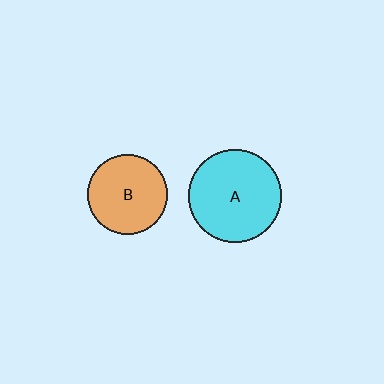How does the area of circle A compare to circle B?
Approximately 1.3 times.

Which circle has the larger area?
Circle A (cyan).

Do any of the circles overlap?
No, none of the circles overlap.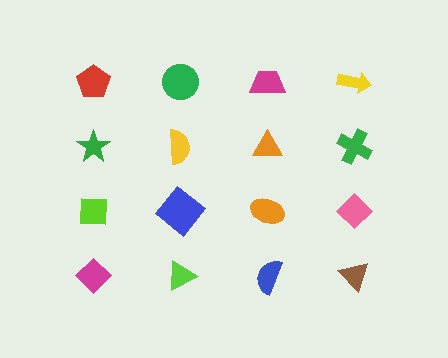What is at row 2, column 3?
An orange triangle.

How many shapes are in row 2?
4 shapes.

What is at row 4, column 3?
A blue semicircle.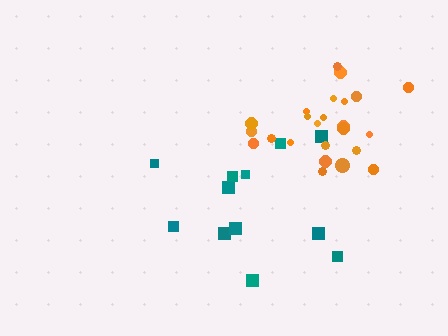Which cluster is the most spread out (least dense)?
Teal.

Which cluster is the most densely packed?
Orange.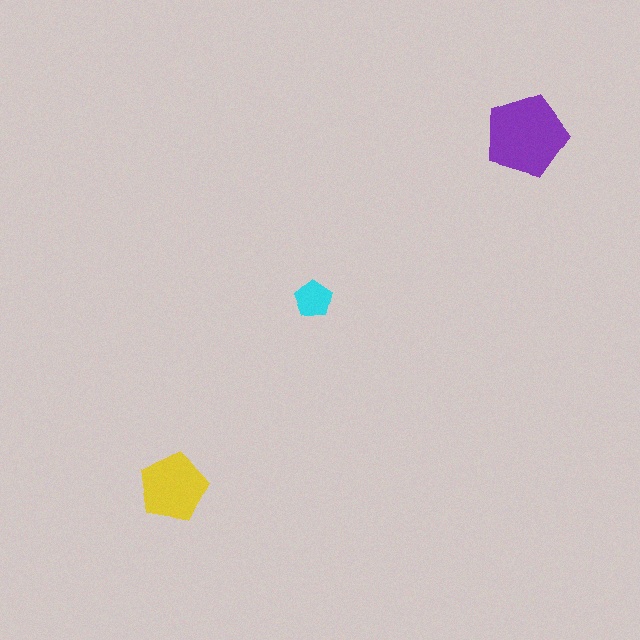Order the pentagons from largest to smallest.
the purple one, the yellow one, the cyan one.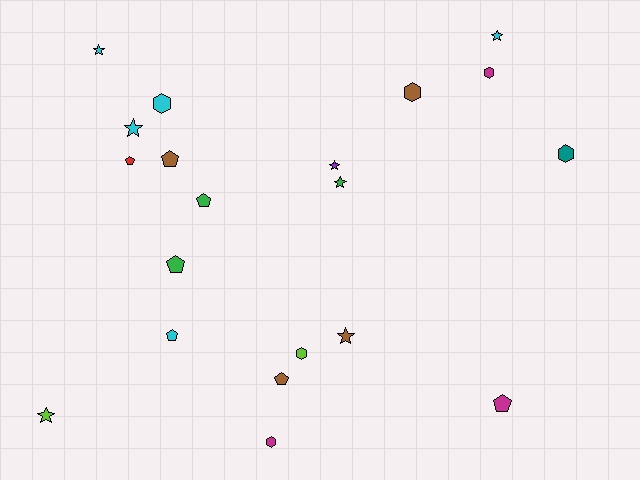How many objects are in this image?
There are 20 objects.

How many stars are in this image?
There are 7 stars.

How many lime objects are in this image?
There are 2 lime objects.